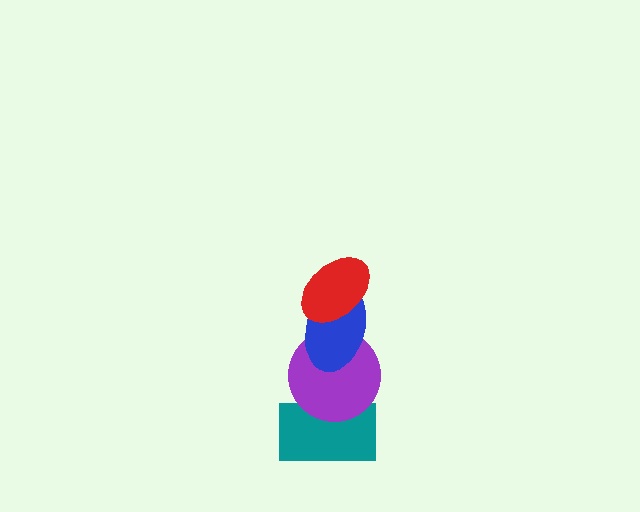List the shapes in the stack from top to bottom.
From top to bottom: the red ellipse, the blue ellipse, the purple circle, the teal rectangle.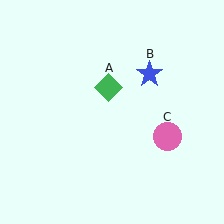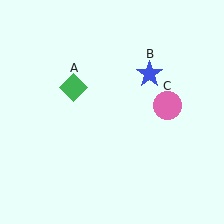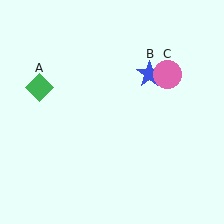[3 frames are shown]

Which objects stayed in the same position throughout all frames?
Blue star (object B) remained stationary.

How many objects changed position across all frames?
2 objects changed position: green diamond (object A), pink circle (object C).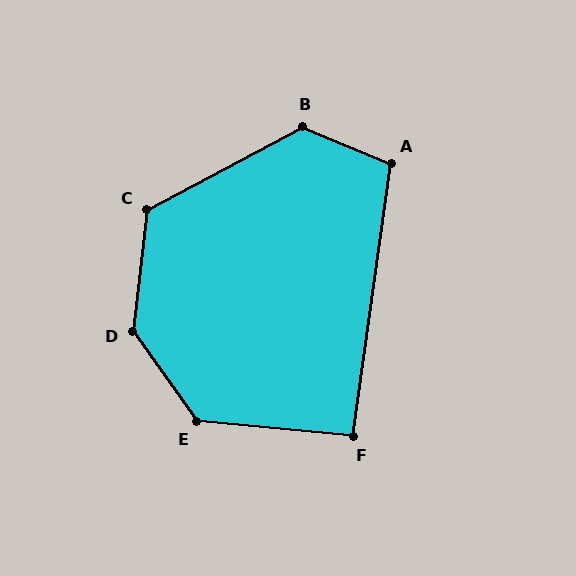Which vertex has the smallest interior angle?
F, at approximately 93 degrees.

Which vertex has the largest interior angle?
D, at approximately 138 degrees.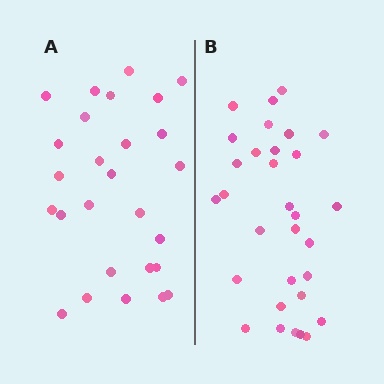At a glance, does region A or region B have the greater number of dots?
Region B (the right region) has more dots.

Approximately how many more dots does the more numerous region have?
Region B has about 4 more dots than region A.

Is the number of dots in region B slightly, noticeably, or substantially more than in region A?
Region B has only slightly more — the two regions are fairly close. The ratio is roughly 1.1 to 1.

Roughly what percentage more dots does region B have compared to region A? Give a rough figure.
About 15% more.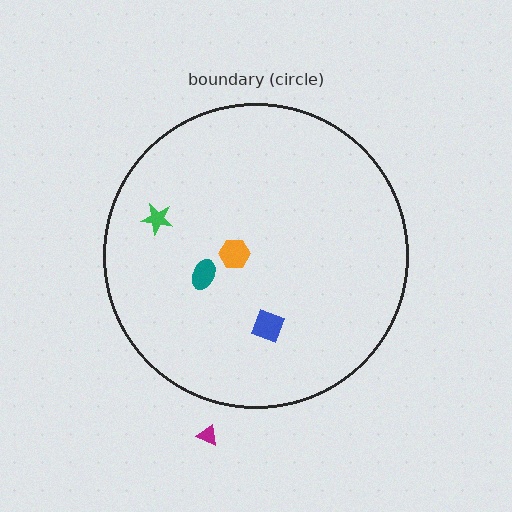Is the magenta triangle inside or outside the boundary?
Outside.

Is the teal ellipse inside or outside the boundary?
Inside.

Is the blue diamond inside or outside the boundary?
Inside.